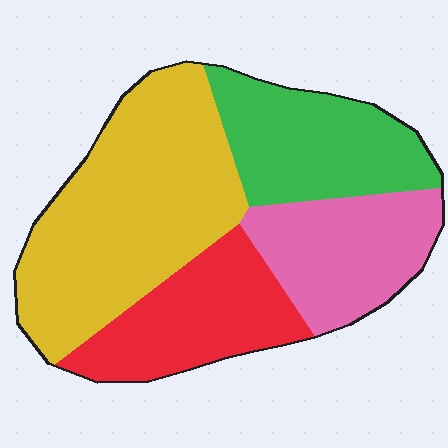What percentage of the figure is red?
Red covers roughly 20% of the figure.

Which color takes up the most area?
Yellow, at roughly 40%.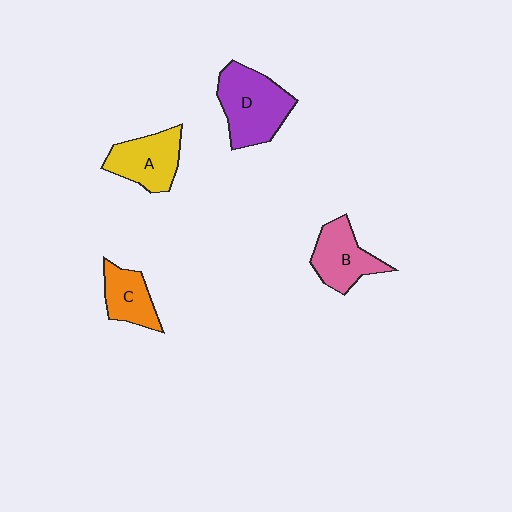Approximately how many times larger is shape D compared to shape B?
Approximately 1.4 times.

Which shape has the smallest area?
Shape C (orange).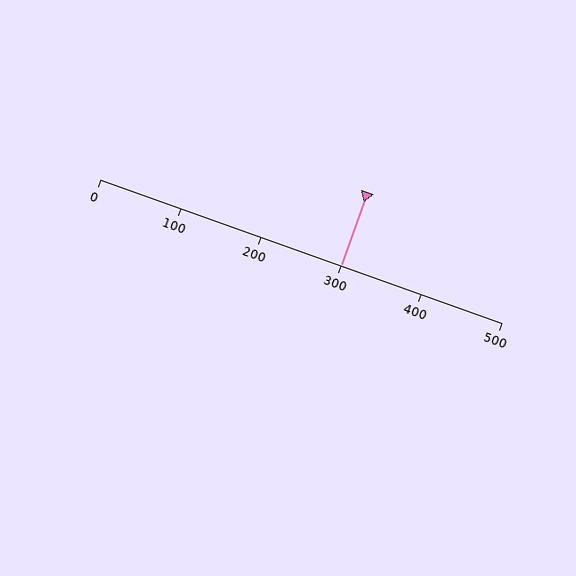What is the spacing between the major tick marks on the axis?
The major ticks are spaced 100 apart.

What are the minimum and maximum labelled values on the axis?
The axis runs from 0 to 500.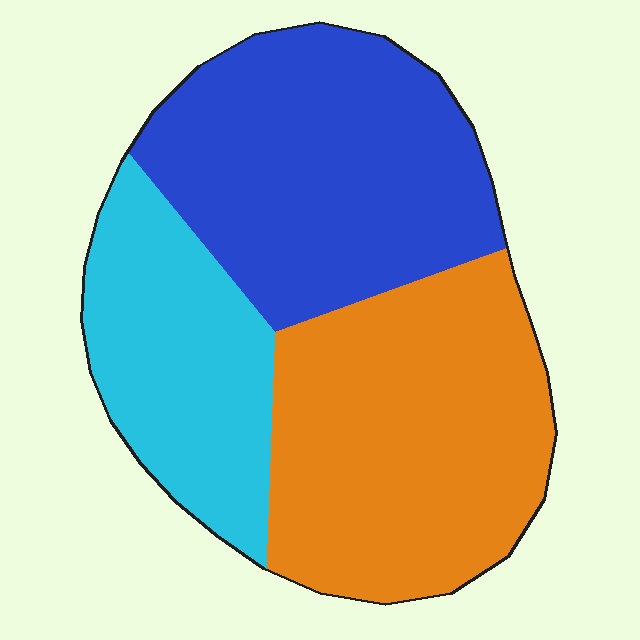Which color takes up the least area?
Cyan, at roughly 25%.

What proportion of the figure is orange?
Orange takes up between a quarter and a half of the figure.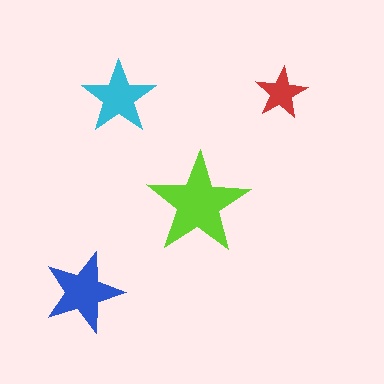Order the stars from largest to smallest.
the lime one, the blue one, the cyan one, the red one.